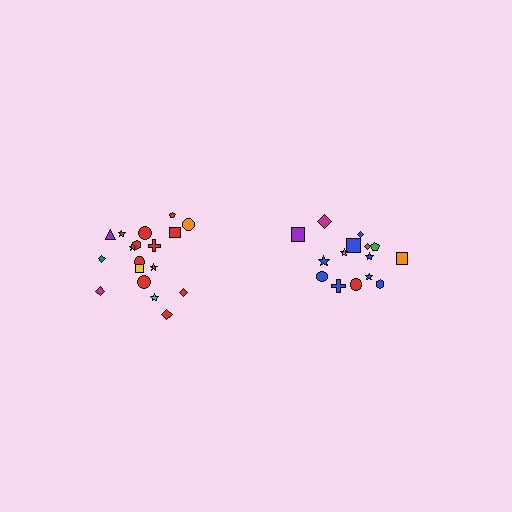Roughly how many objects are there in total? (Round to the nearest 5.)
Roughly 35 objects in total.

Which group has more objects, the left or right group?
The left group.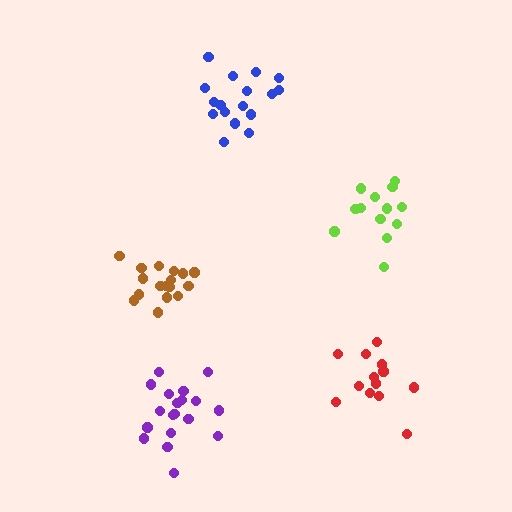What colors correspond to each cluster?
The clusters are colored: lime, brown, red, purple, blue.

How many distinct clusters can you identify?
There are 5 distinct clusters.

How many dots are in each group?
Group 1: 13 dots, Group 2: 17 dots, Group 3: 13 dots, Group 4: 19 dots, Group 5: 17 dots (79 total).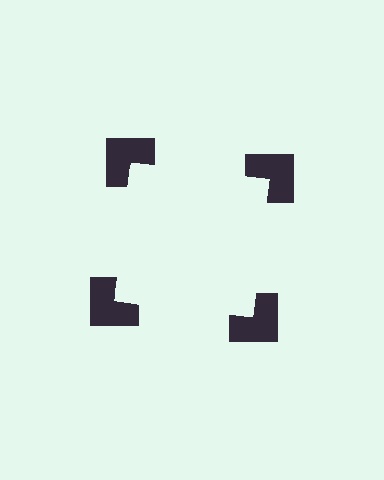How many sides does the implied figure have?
4 sides.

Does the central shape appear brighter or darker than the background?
It typically appears slightly brighter than the background, even though no actual brightness change is drawn.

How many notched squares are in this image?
There are 4 — one at each vertex of the illusory square.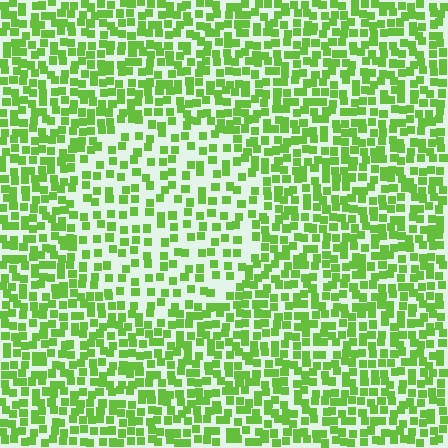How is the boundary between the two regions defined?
The boundary is defined by a change in element density (approximately 1.8x ratio). All elements are the same color, size, and shape.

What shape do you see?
I see a circle.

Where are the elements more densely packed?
The elements are more densely packed outside the circle boundary.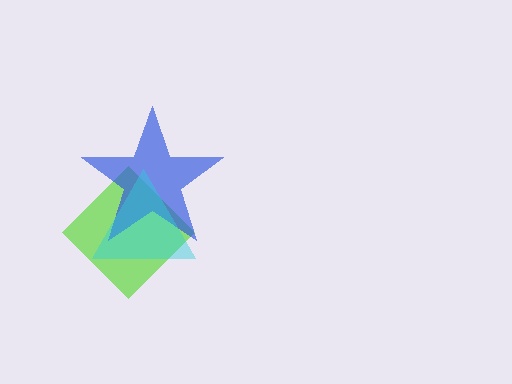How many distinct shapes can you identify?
There are 3 distinct shapes: a lime diamond, a blue star, a cyan triangle.